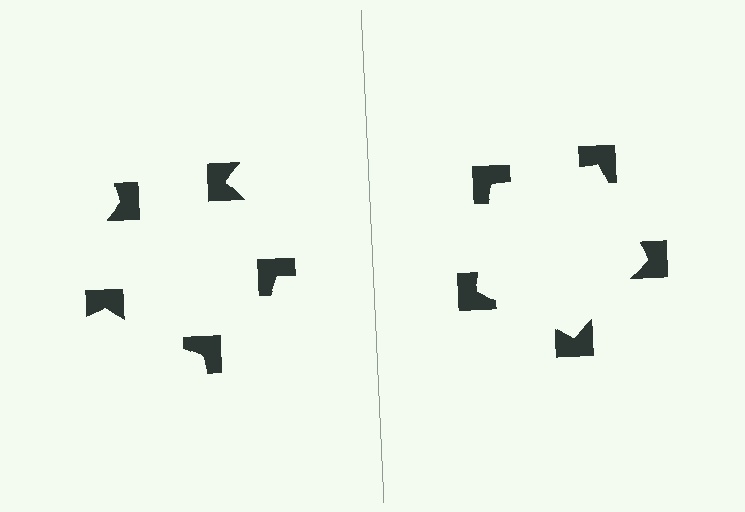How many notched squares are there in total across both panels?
10 — 5 on each side.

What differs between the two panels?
The notched squares are positioned identically on both sides; only the wedge orientations differ. On the right they align to a pentagon; on the left they are misaligned.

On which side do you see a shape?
An illusory pentagon appears on the right side. On the left side the wedge cuts are rotated, so no coherent shape forms.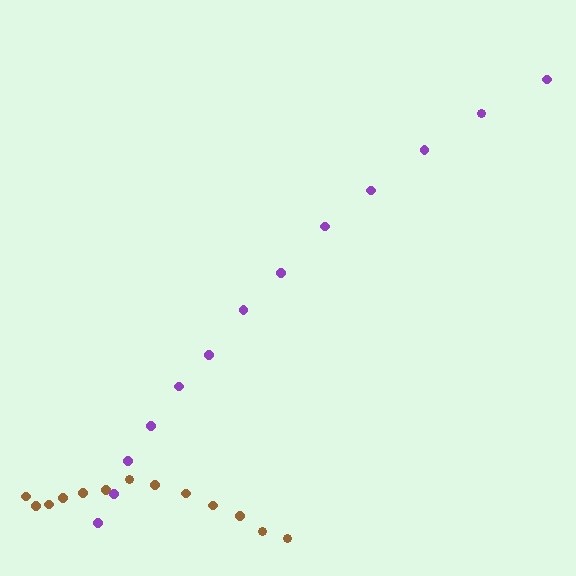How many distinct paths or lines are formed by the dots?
There are 2 distinct paths.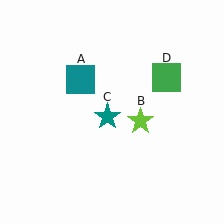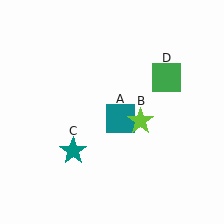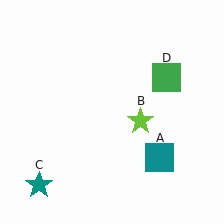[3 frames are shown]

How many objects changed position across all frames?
2 objects changed position: teal square (object A), teal star (object C).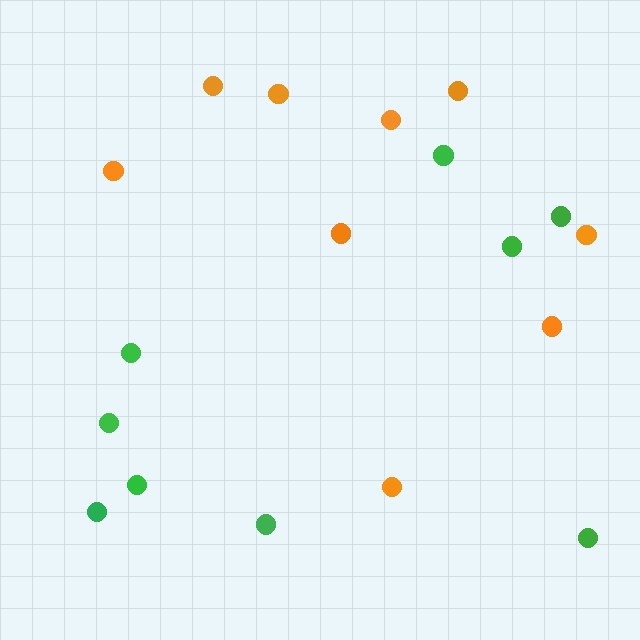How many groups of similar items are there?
There are 2 groups: one group of orange circles (9) and one group of green circles (9).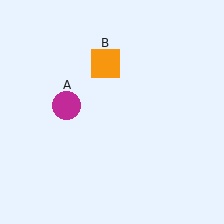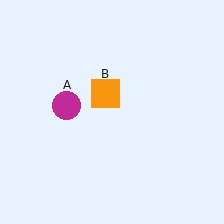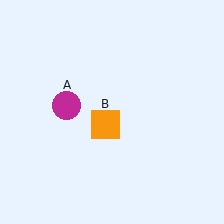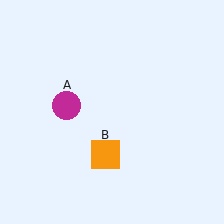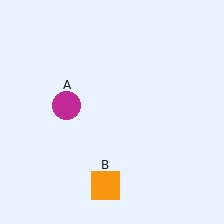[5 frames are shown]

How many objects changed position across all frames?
1 object changed position: orange square (object B).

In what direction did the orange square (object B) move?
The orange square (object B) moved down.